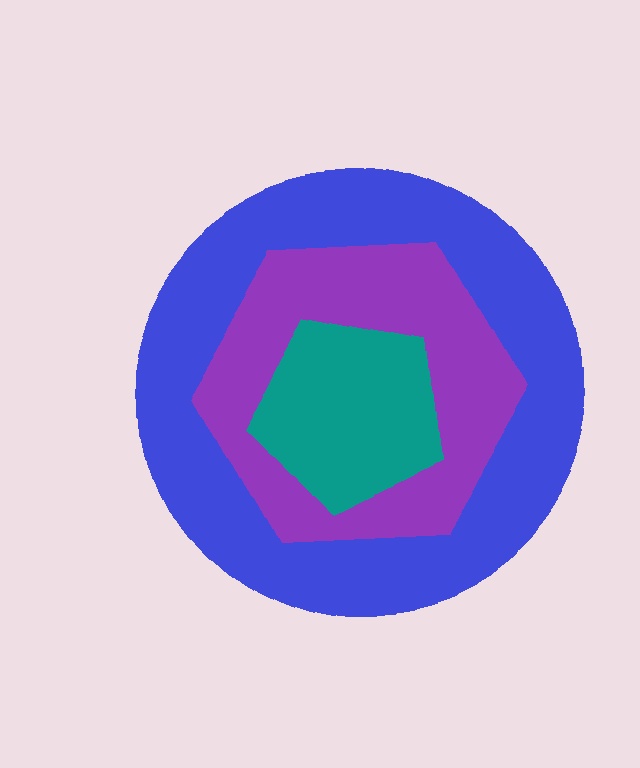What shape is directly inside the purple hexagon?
The teal pentagon.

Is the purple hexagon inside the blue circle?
Yes.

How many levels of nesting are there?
3.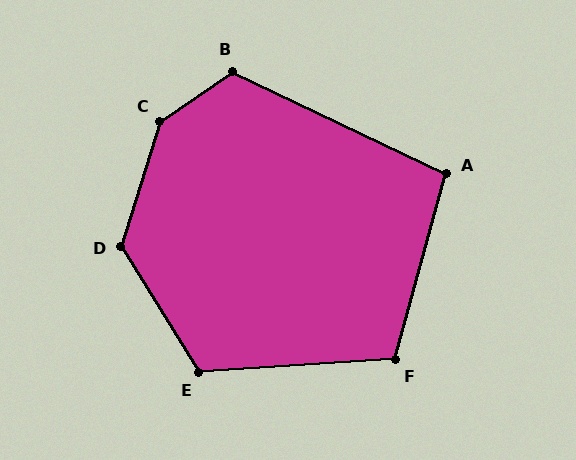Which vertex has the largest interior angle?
C, at approximately 142 degrees.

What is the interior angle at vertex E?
Approximately 118 degrees (obtuse).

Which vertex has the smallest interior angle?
A, at approximately 100 degrees.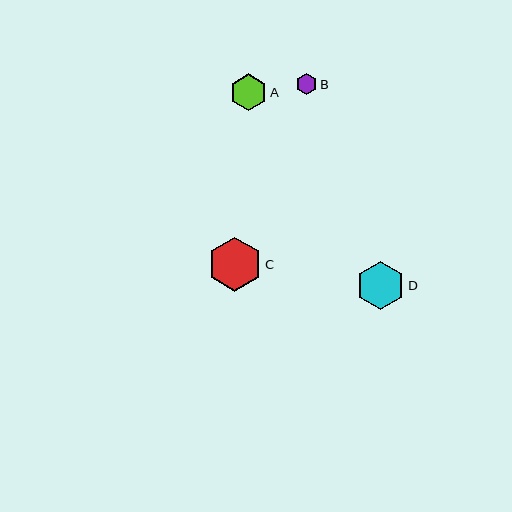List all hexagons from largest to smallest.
From largest to smallest: C, D, A, B.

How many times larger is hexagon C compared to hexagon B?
Hexagon C is approximately 2.5 times the size of hexagon B.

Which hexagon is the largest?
Hexagon C is the largest with a size of approximately 54 pixels.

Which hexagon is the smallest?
Hexagon B is the smallest with a size of approximately 21 pixels.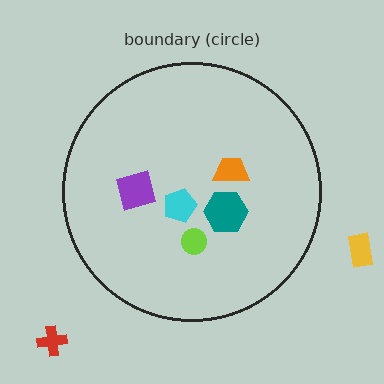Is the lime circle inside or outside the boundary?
Inside.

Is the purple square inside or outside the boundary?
Inside.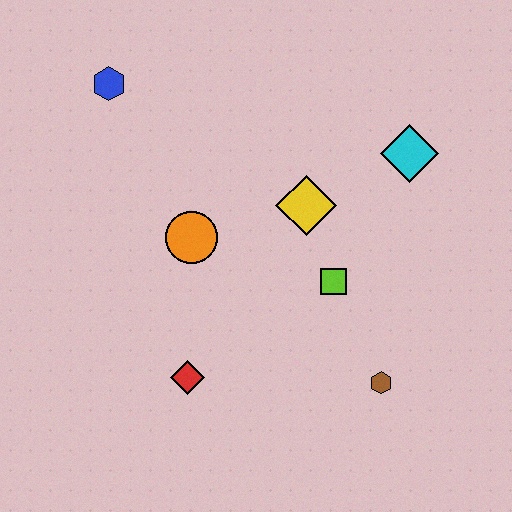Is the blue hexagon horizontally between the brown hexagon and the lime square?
No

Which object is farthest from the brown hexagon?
The blue hexagon is farthest from the brown hexagon.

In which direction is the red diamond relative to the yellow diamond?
The red diamond is below the yellow diamond.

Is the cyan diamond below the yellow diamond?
No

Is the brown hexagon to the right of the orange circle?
Yes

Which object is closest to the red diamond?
The orange circle is closest to the red diamond.